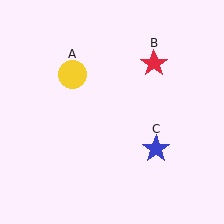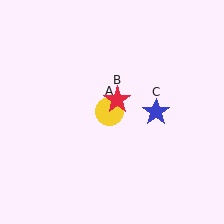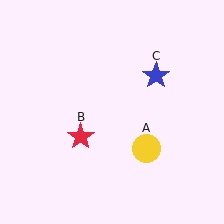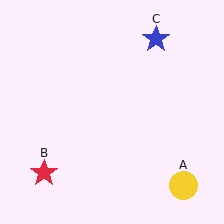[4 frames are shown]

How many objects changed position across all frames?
3 objects changed position: yellow circle (object A), red star (object B), blue star (object C).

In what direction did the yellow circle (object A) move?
The yellow circle (object A) moved down and to the right.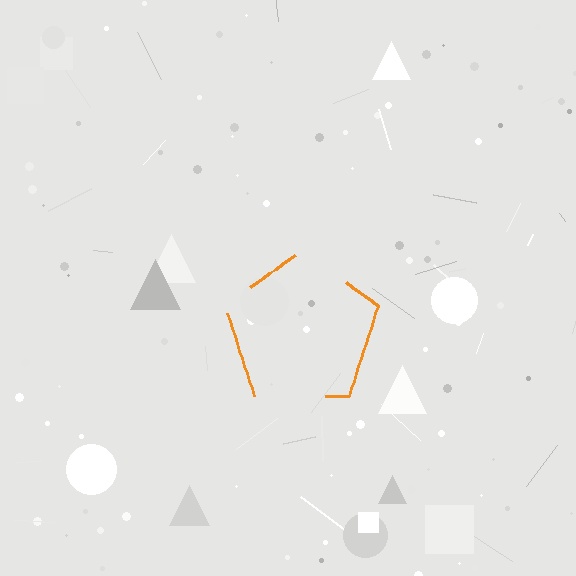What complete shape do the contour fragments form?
The contour fragments form a pentagon.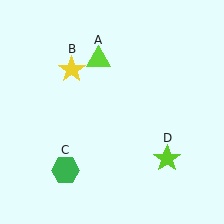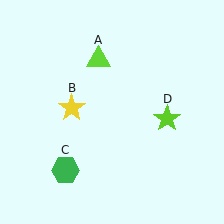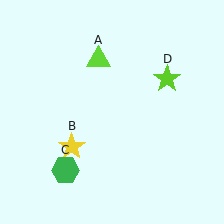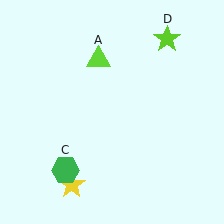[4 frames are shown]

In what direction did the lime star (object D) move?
The lime star (object D) moved up.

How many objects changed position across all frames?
2 objects changed position: yellow star (object B), lime star (object D).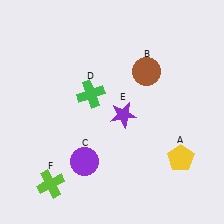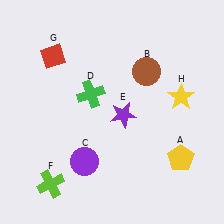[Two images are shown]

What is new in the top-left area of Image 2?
A red diamond (G) was added in the top-left area of Image 2.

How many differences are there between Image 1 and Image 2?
There are 2 differences between the two images.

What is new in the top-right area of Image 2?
A yellow star (H) was added in the top-right area of Image 2.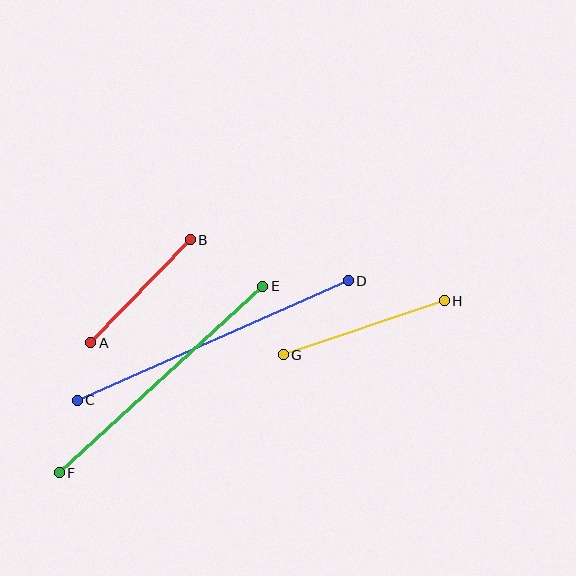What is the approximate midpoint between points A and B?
The midpoint is at approximately (140, 291) pixels.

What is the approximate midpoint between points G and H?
The midpoint is at approximately (364, 328) pixels.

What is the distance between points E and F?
The distance is approximately 276 pixels.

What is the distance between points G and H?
The distance is approximately 170 pixels.